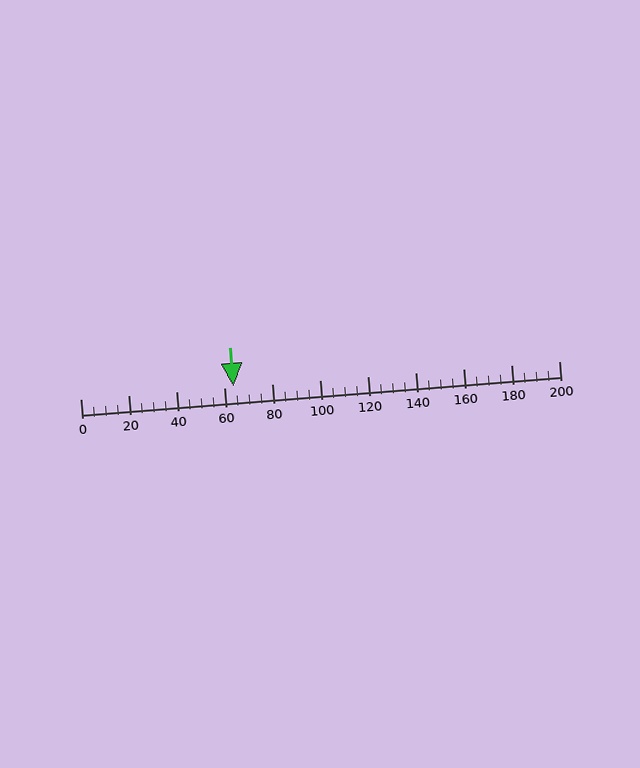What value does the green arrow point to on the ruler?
The green arrow points to approximately 64.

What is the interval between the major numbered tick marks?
The major tick marks are spaced 20 units apart.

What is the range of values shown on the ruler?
The ruler shows values from 0 to 200.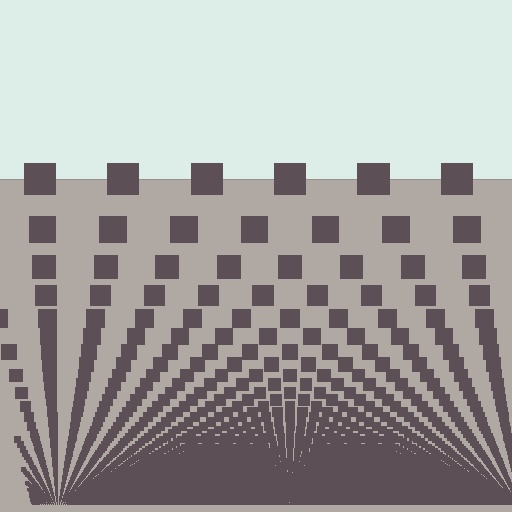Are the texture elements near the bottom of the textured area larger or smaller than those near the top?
Smaller. The gradient is inverted — elements near the bottom are smaller and denser.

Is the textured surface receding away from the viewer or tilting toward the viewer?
The surface appears to tilt toward the viewer. Texture elements get larger and sparser toward the top.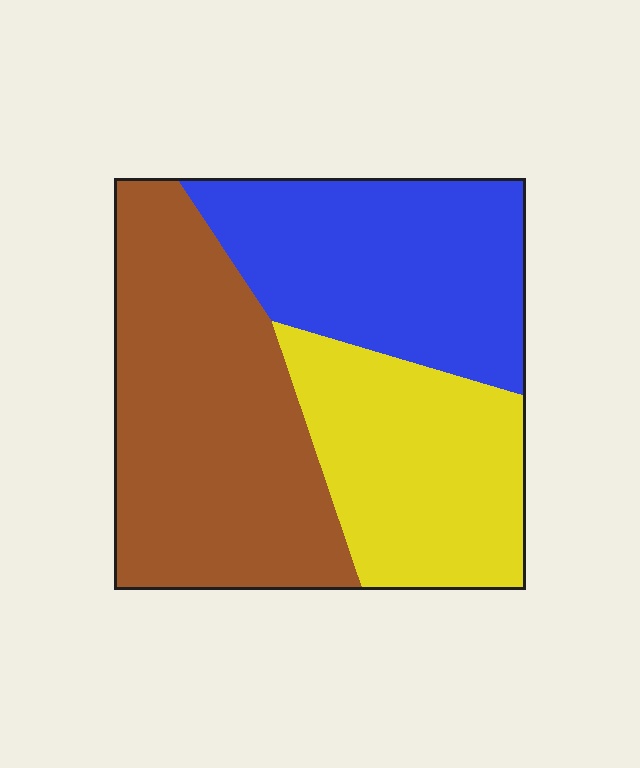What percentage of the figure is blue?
Blue covers 31% of the figure.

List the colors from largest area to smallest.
From largest to smallest: brown, blue, yellow.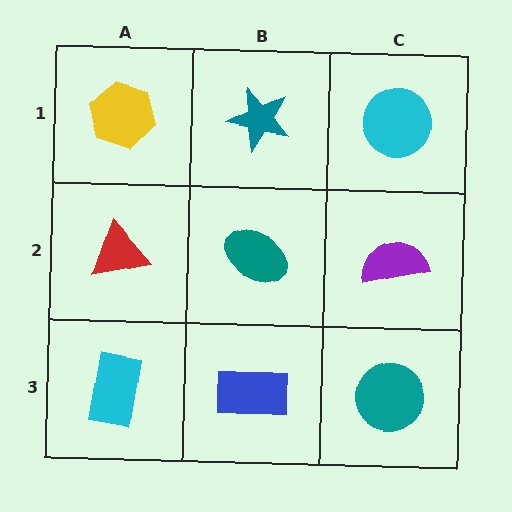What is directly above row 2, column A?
A yellow hexagon.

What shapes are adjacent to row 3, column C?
A purple semicircle (row 2, column C), a blue rectangle (row 3, column B).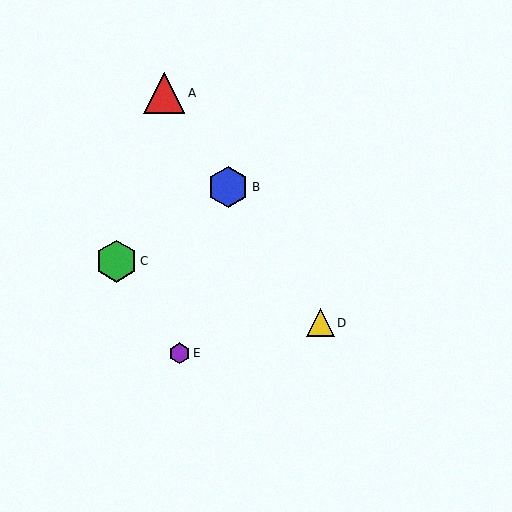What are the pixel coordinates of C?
Object C is at (116, 261).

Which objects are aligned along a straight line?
Objects A, B, D are aligned along a straight line.